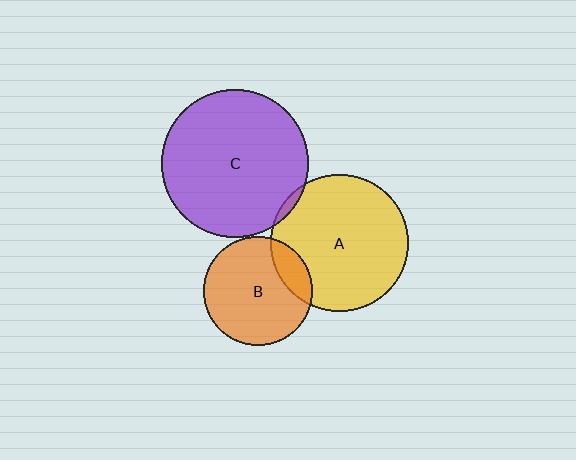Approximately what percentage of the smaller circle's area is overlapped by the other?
Approximately 5%.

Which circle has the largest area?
Circle C (purple).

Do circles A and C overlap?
Yes.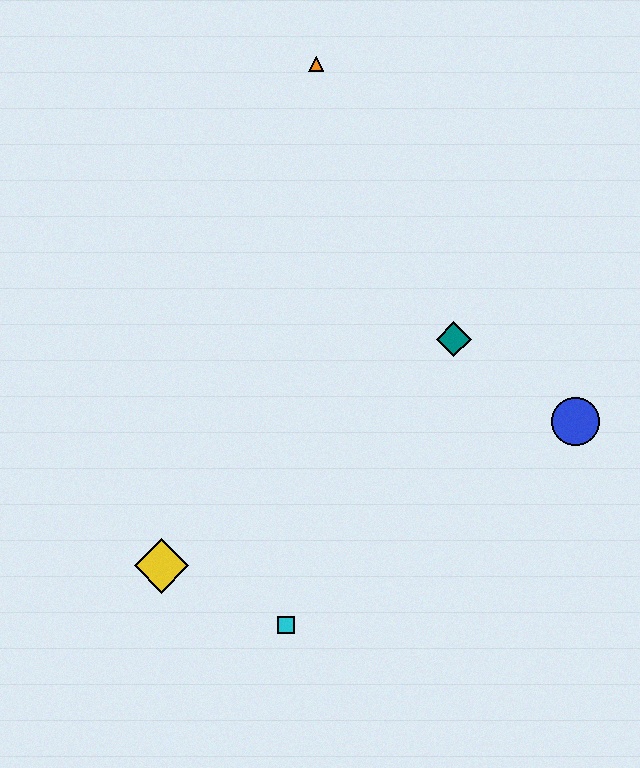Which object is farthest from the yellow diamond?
The orange triangle is farthest from the yellow diamond.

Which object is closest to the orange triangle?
The teal diamond is closest to the orange triangle.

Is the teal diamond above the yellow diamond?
Yes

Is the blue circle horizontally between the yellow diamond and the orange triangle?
No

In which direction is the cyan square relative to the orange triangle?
The cyan square is below the orange triangle.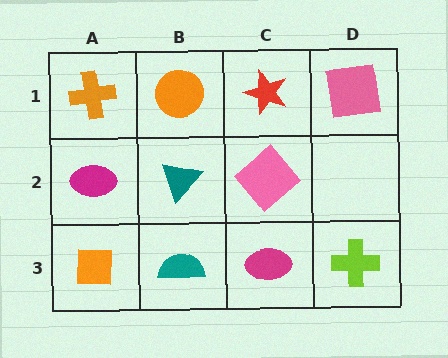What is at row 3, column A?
An orange square.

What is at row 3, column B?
A teal semicircle.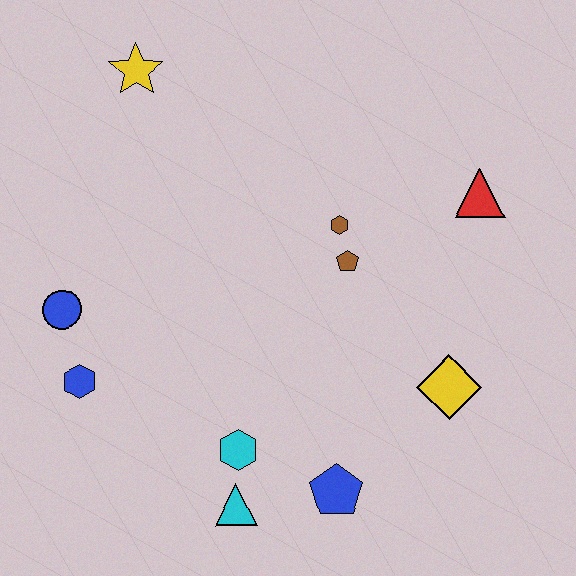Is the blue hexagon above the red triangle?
No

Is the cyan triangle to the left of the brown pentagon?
Yes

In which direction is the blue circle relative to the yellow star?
The blue circle is below the yellow star.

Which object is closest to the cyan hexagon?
The cyan triangle is closest to the cyan hexagon.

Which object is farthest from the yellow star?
The blue pentagon is farthest from the yellow star.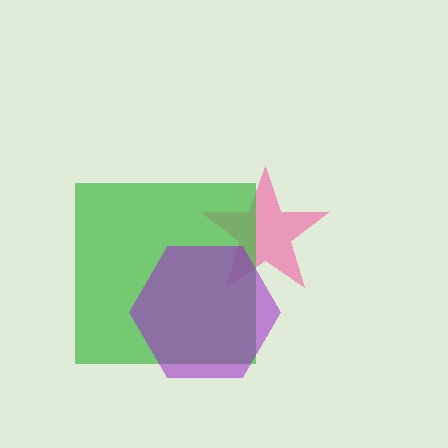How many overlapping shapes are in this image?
There are 3 overlapping shapes in the image.